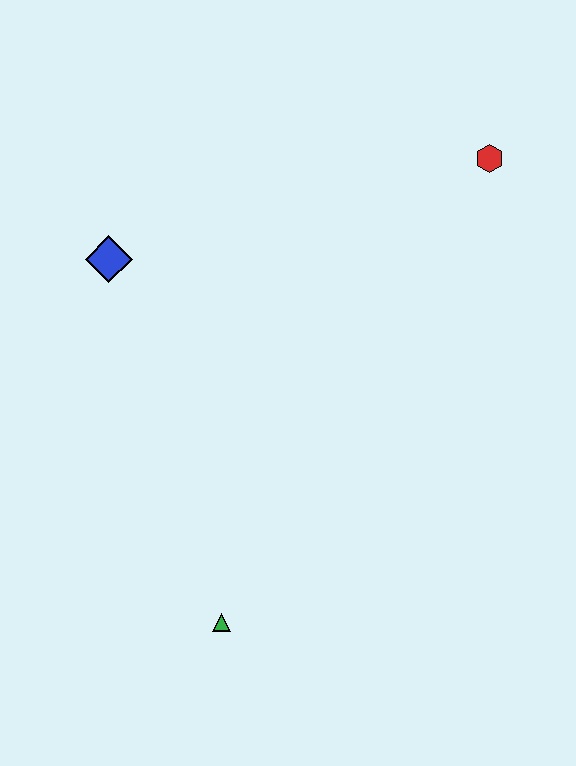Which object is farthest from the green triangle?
The red hexagon is farthest from the green triangle.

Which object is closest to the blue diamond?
The green triangle is closest to the blue diamond.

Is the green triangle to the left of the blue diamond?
No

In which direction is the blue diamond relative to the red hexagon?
The blue diamond is to the left of the red hexagon.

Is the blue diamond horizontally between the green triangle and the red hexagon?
No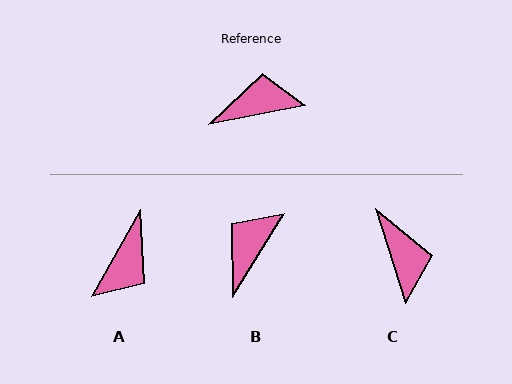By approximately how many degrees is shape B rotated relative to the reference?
Approximately 47 degrees counter-clockwise.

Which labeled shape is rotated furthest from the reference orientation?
A, about 130 degrees away.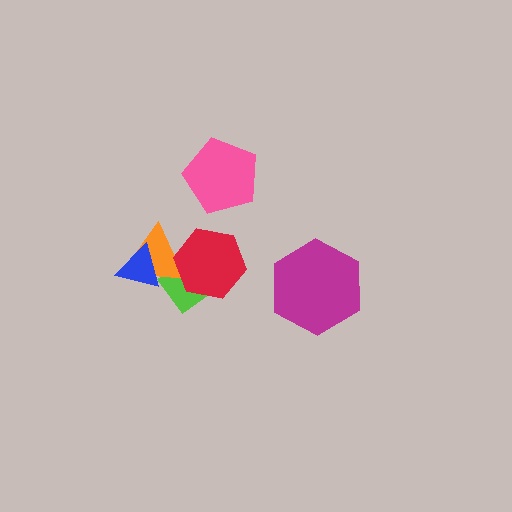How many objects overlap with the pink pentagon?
0 objects overlap with the pink pentagon.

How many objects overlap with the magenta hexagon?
0 objects overlap with the magenta hexagon.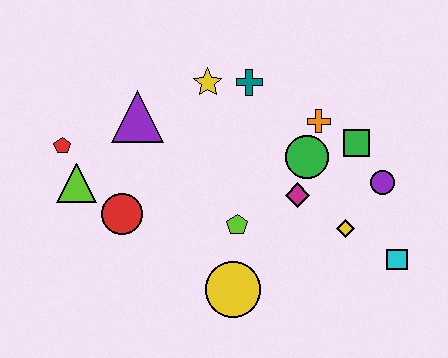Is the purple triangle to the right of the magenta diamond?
No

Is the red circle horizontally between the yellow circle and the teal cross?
No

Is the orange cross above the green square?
Yes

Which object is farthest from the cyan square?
The red pentagon is farthest from the cyan square.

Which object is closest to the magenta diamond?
The green circle is closest to the magenta diamond.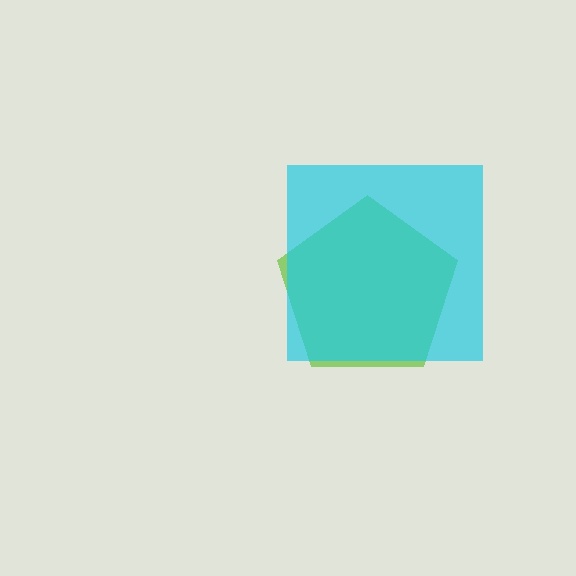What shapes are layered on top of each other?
The layered shapes are: a lime pentagon, a cyan square.